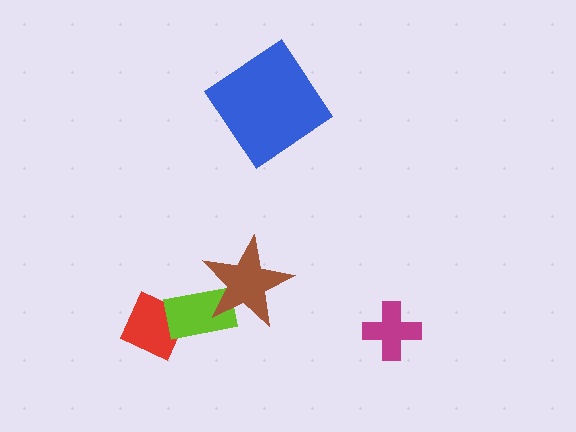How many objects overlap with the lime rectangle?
2 objects overlap with the lime rectangle.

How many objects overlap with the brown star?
1 object overlaps with the brown star.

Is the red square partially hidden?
Yes, it is partially covered by another shape.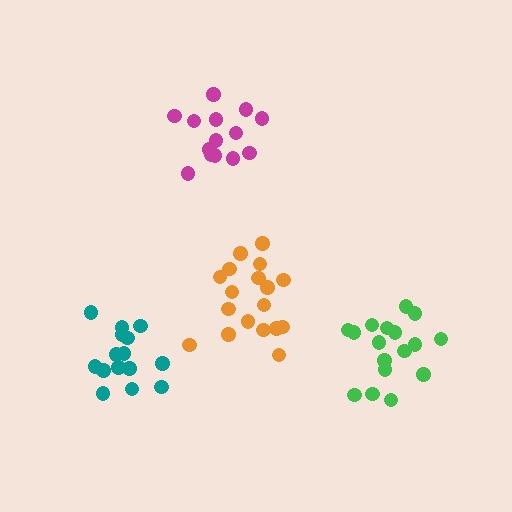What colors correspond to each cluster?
The clusters are colored: magenta, green, teal, orange.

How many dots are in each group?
Group 1: 14 dots, Group 2: 17 dots, Group 3: 15 dots, Group 4: 18 dots (64 total).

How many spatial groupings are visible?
There are 4 spatial groupings.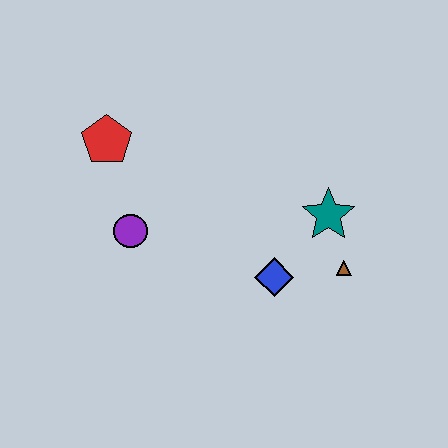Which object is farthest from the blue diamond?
The red pentagon is farthest from the blue diamond.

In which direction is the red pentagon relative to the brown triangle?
The red pentagon is to the left of the brown triangle.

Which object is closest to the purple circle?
The red pentagon is closest to the purple circle.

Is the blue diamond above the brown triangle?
No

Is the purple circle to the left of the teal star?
Yes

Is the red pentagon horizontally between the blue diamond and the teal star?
No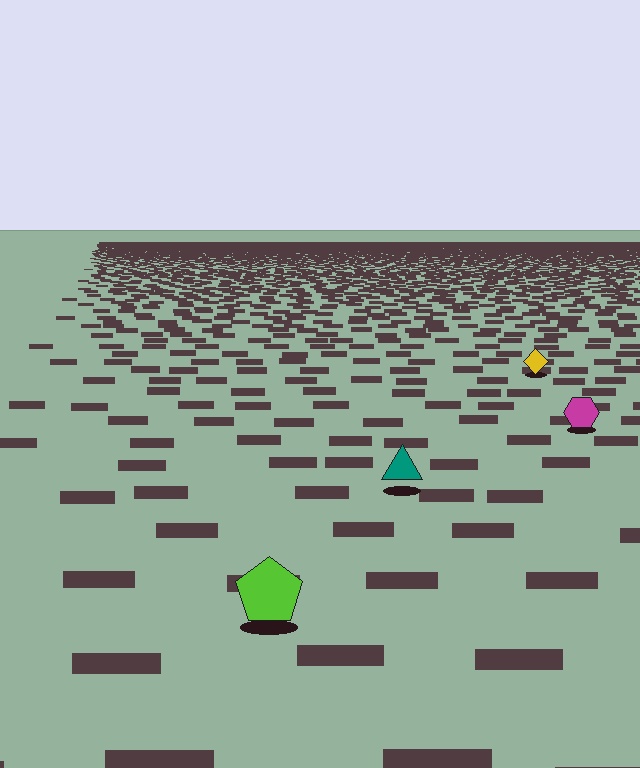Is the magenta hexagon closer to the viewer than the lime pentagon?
No. The lime pentagon is closer — you can tell from the texture gradient: the ground texture is coarser near it.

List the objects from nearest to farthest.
From nearest to farthest: the lime pentagon, the teal triangle, the magenta hexagon, the yellow diamond.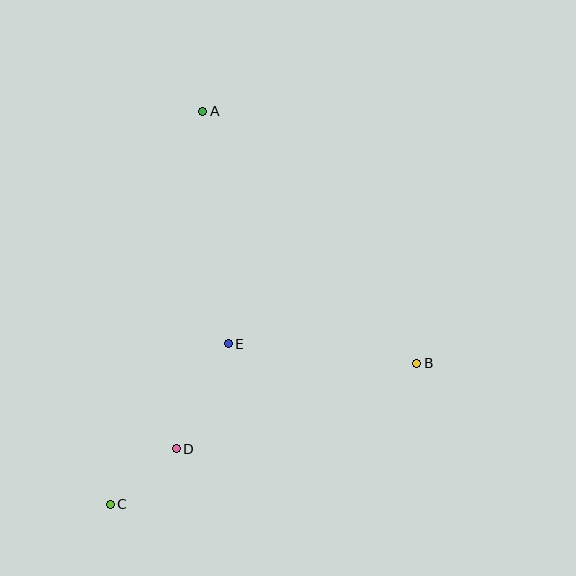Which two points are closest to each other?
Points C and D are closest to each other.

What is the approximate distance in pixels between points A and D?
The distance between A and D is approximately 338 pixels.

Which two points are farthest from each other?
Points A and C are farthest from each other.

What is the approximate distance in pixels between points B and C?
The distance between B and C is approximately 337 pixels.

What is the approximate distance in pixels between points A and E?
The distance between A and E is approximately 234 pixels.